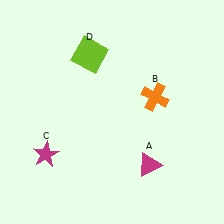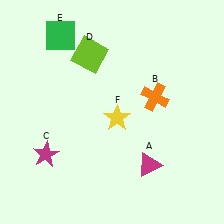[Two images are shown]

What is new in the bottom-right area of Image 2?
A yellow star (F) was added in the bottom-right area of Image 2.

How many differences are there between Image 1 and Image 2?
There are 2 differences between the two images.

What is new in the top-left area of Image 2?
A green square (E) was added in the top-left area of Image 2.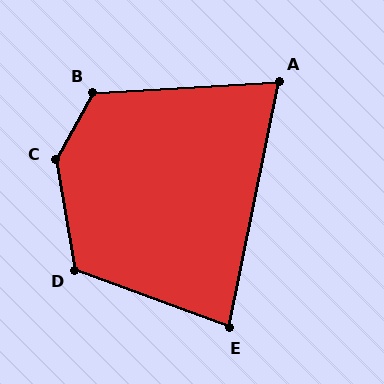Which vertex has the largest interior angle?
C, at approximately 141 degrees.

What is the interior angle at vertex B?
Approximately 122 degrees (obtuse).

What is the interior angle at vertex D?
Approximately 121 degrees (obtuse).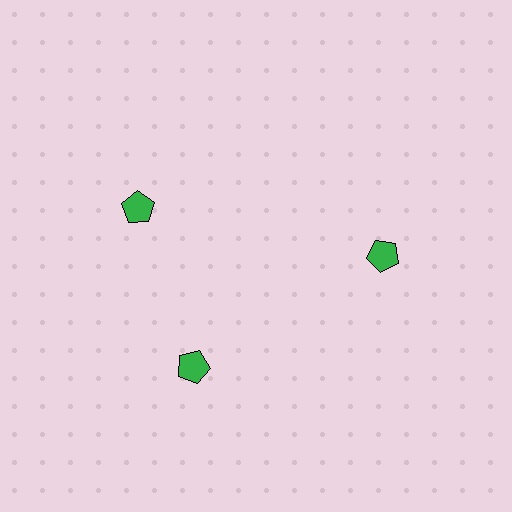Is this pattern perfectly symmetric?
No. The 3 green pentagons are arranged in a ring, but one element near the 11 o'clock position is rotated out of alignment along the ring, breaking the 3-fold rotational symmetry.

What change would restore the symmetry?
The symmetry would be restored by rotating it back into even spacing with its neighbors so that all 3 pentagons sit at equal angles and equal distance from the center.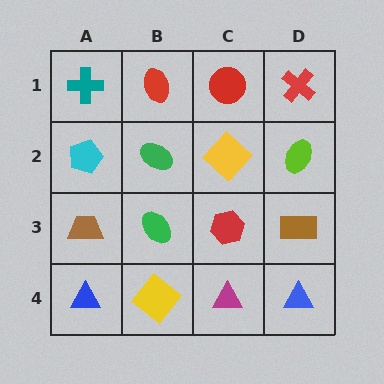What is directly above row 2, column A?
A teal cross.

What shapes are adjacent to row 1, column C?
A yellow diamond (row 2, column C), a red ellipse (row 1, column B), a red cross (row 1, column D).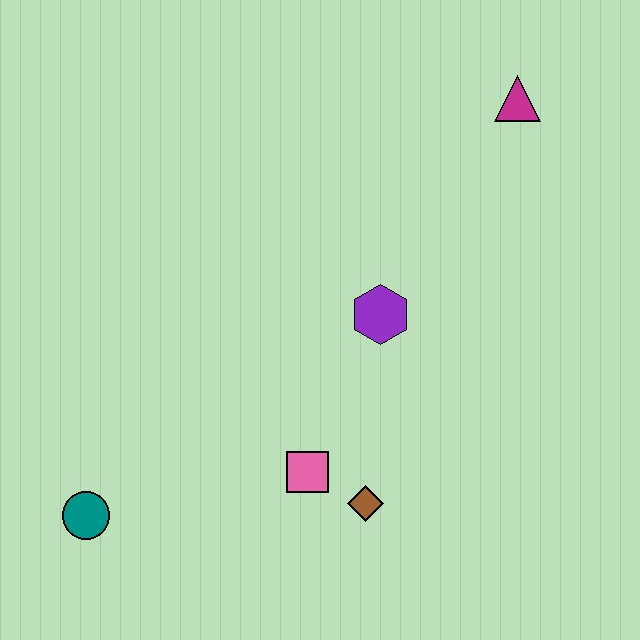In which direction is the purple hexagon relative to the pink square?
The purple hexagon is above the pink square.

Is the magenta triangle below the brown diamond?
No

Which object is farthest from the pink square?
The magenta triangle is farthest from the pink square.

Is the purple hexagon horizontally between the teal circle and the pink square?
No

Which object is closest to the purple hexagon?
The pink square is closest to the purple hexagon.